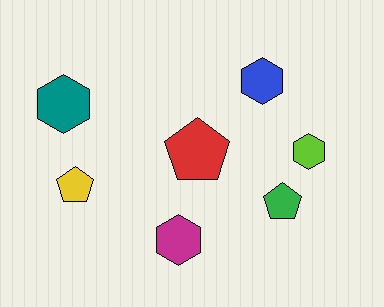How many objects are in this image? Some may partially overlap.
There are 7 objects.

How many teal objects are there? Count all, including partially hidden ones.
There is 1 teal object.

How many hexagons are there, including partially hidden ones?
There are 4 hexagons.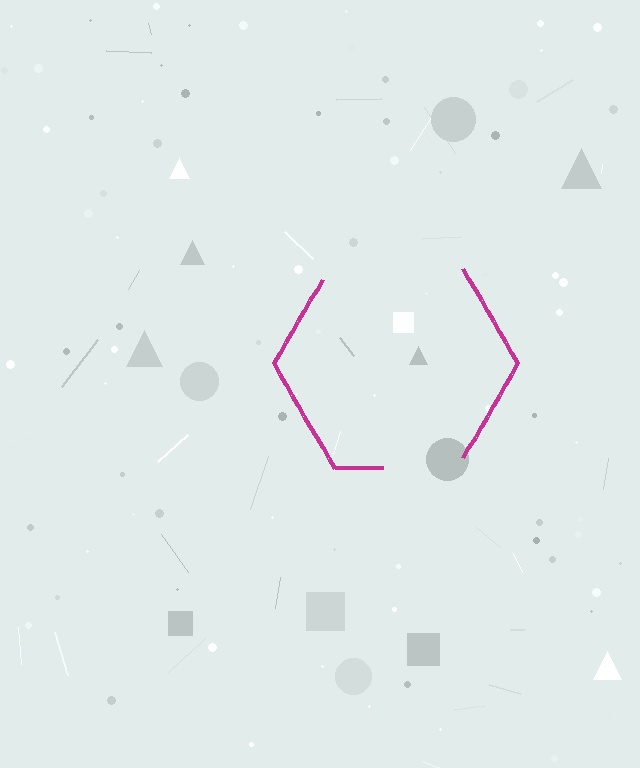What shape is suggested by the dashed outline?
The dashed outline suggests a hexagon.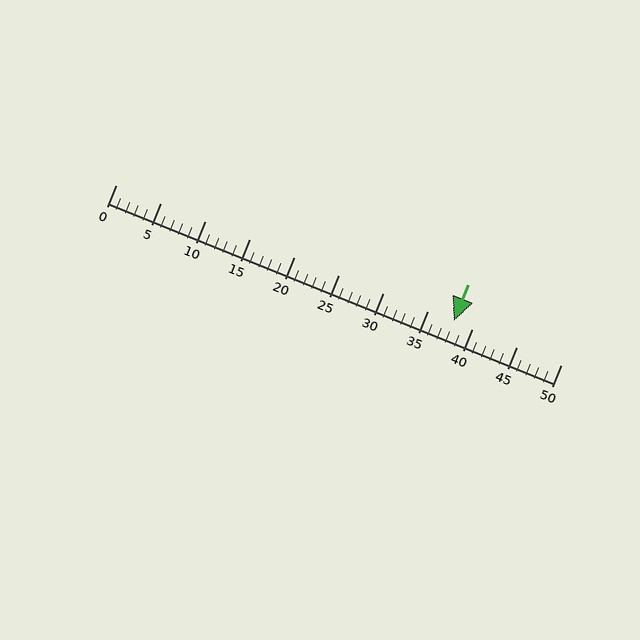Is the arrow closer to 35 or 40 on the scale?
The arrow is closer to 40.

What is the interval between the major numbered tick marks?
The major tick marks are spaced 5 units apart.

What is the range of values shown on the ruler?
The ruler shows values from 0 to 50.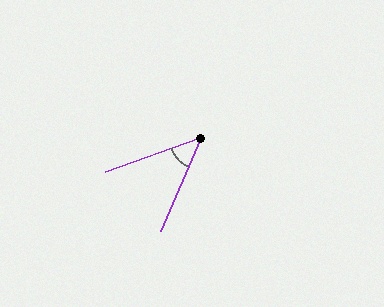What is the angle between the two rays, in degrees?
Approximately 47 degrees.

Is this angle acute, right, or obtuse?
It is acute.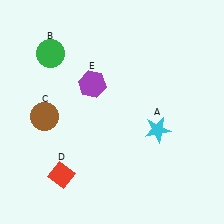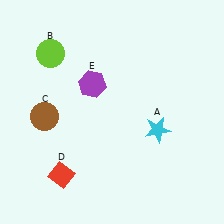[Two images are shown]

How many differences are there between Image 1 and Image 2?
There is 1 difference between the two images.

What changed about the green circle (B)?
In Image 1, B is green. In Image 2, it changed to lime.